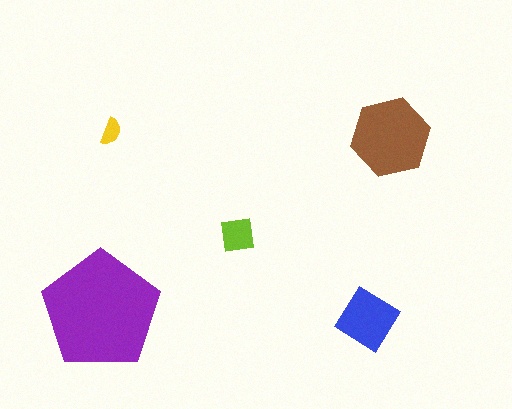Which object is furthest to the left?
The purple pentagon is leftmost.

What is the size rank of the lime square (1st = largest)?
4th.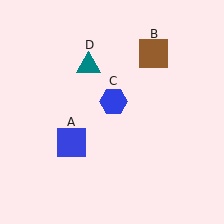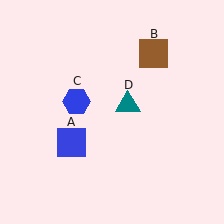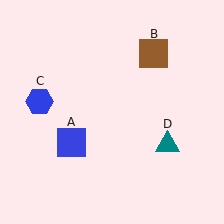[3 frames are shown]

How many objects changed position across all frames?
2 objects changed position: blue hexagon (object C), teal triangle (object D).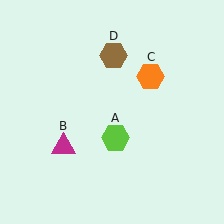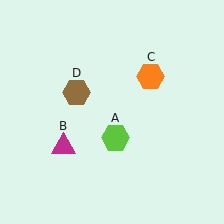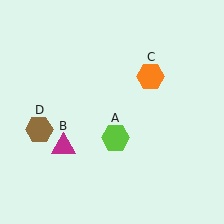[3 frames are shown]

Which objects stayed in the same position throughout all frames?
Lime hexagon (object A) and magenta triangle (object B) and orange hexagon (object C) remained stationary.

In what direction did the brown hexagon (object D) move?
The brown hexagon (object D) moved down and to the left.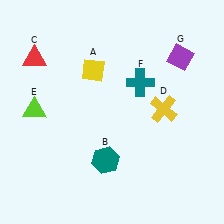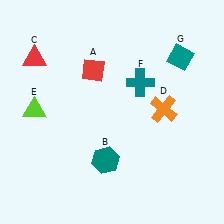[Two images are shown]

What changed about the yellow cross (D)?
In Image 1, D is yellow. In Image 2, it changed to orange.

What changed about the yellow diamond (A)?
In Image 1, A is yellow. In Image 2, it changed to red.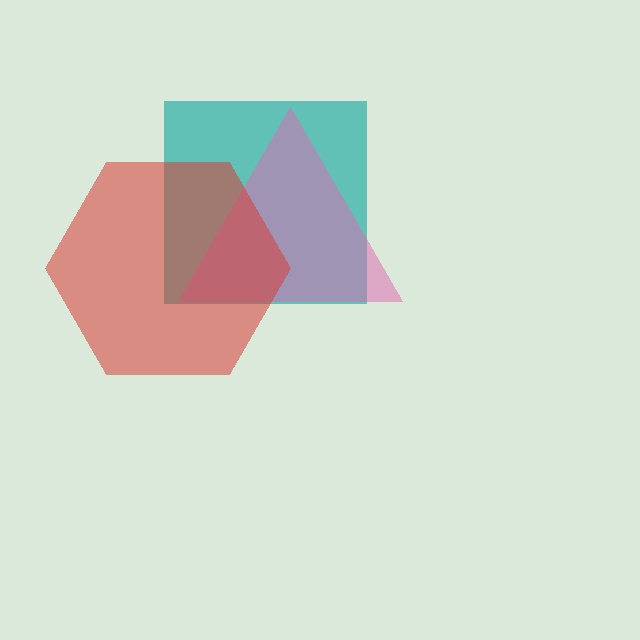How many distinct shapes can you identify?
There are 3 distinct shapes: a teal square, a pink triangle, a red hexagon.